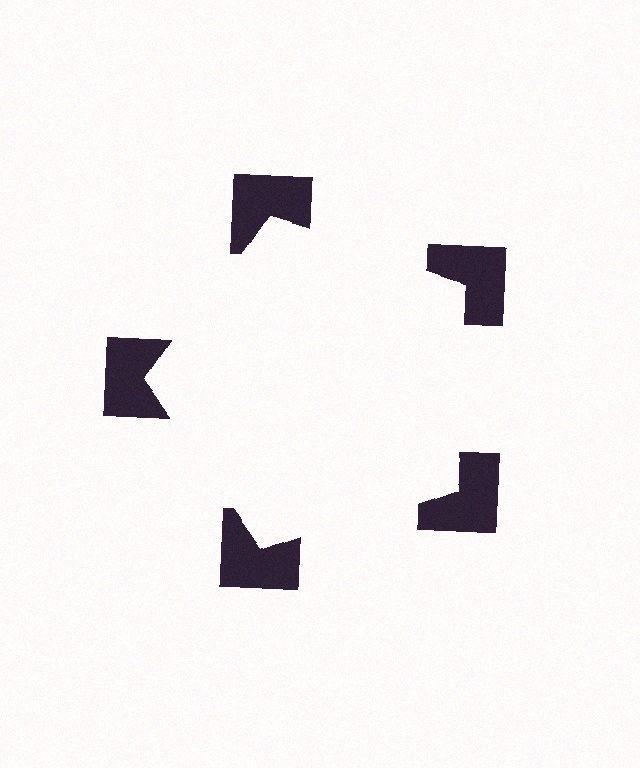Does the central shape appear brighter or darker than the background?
It typically appears slightly brighter than the background, even though no actual brightness change is drawn.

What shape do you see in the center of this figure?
An illusory pentagon — its edges are inferred from the aligned wedge cuts in the notched squares, not physically drawn.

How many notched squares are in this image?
There are 5 — one at each vertex of the illusory pentagon.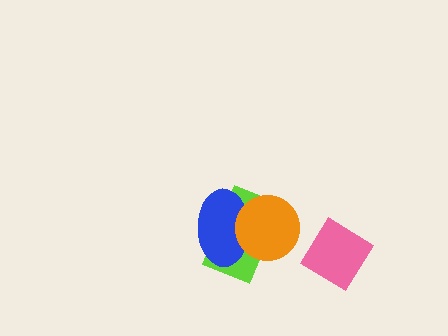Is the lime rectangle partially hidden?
Yes, it is partially covered by another shape.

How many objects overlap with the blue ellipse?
2 objects overlap with the blue ellipse.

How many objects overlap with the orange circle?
2 objects overlap with the orange circle.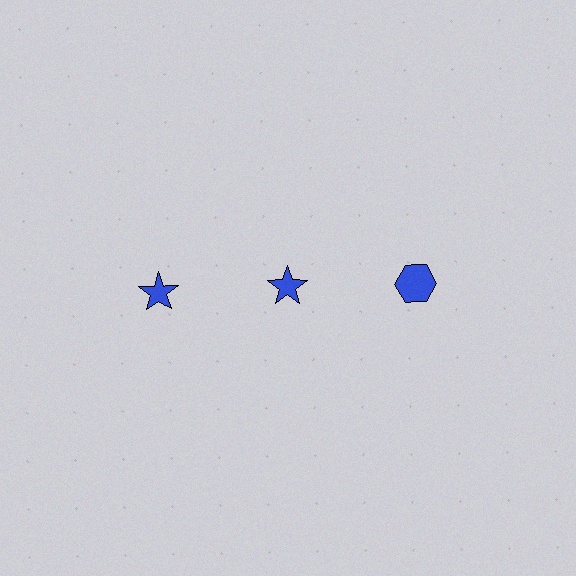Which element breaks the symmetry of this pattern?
The blue hexagon in the top row, center column breaks the symmetry. All other shapes are blue stars.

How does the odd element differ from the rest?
It has a different shape: hexagon instead of star.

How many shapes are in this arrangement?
There are 3 shapes arranged in a grid pattern.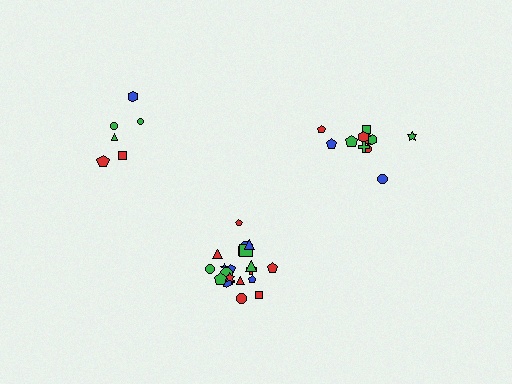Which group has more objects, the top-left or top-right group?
The top-right group.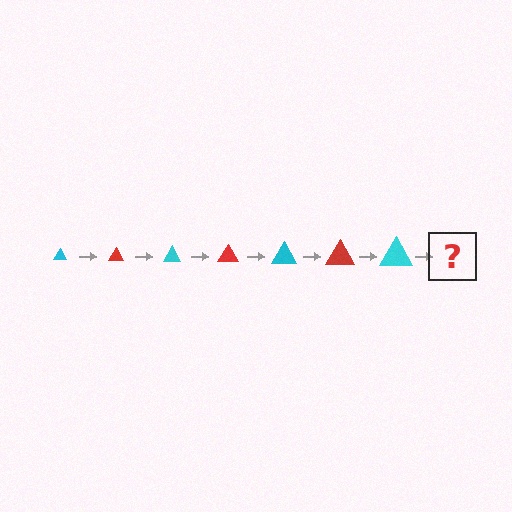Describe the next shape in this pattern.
It should be a red triangle, larger than the previous one.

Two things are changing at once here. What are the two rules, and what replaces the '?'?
The two rules are that the triangle grows larger each step and the color cycles through cyan and red. The '?' should be a red triangle, larger than the previous one.